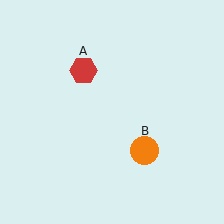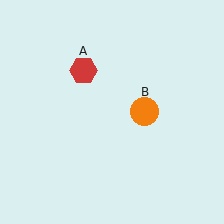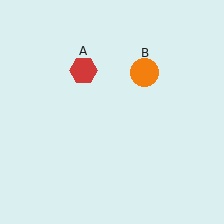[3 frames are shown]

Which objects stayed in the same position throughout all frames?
Red hexagon (object A) remained stationary.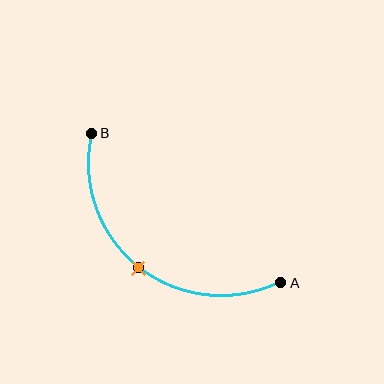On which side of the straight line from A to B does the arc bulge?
The arc bulges below and to the left of the straight line connecting A and B.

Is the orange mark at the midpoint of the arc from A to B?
Yes. The orange mark lies on the arc at equal arc-length from both A and B — it is the arc midpoint.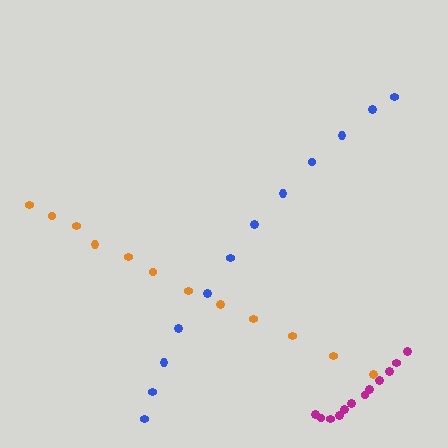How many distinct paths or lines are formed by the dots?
There are 3 distinct paths.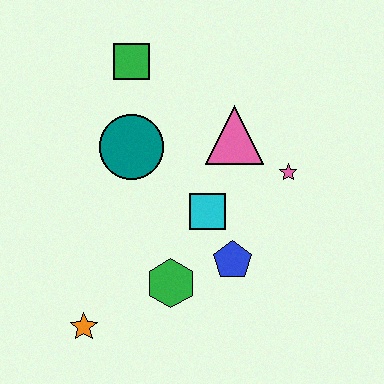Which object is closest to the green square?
The teal circle is closest to the green square.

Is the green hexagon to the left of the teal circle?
No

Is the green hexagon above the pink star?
No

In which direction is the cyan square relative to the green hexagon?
The cyan square is above the green hexagon.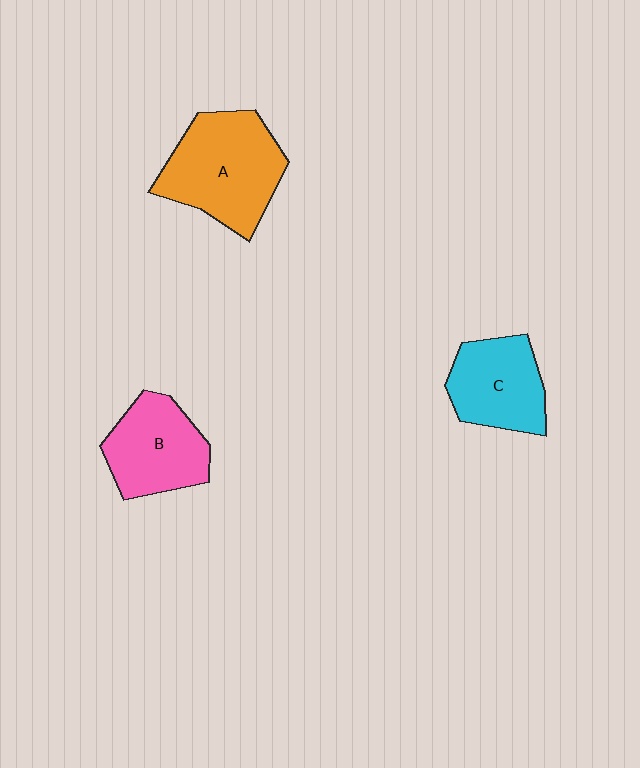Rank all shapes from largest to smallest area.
From largest to smallest: A (orange), B (pink), C (cyan).